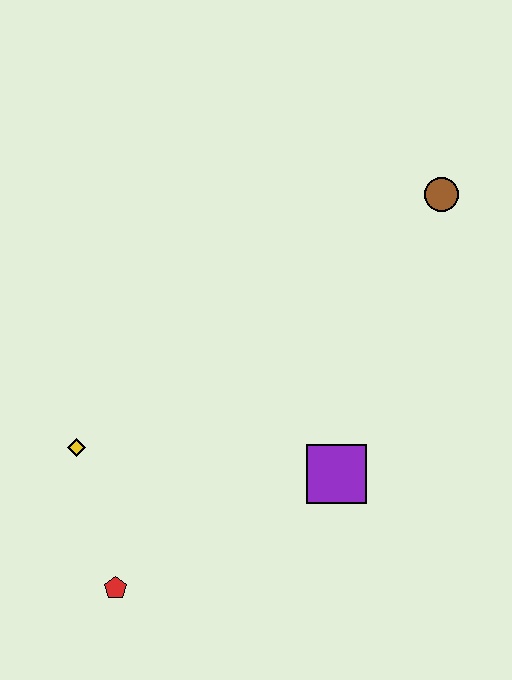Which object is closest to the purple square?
The red pentagon is closest to the purple square.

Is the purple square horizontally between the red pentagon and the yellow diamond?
No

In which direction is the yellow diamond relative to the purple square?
The yellow diamond is to the left of the purple square.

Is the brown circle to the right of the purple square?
Yes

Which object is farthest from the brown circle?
The red pentagon is farthest from the brown circle.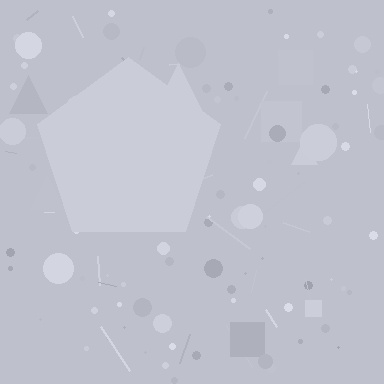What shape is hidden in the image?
A pentagon is hidden in the image.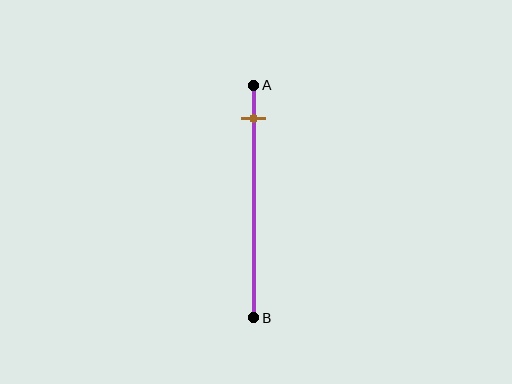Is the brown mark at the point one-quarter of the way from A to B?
No, the mark is at about 15% from A, not at the 25% one-quarter point.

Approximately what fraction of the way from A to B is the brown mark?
The brown mark is approximately 15% of the way from A to B.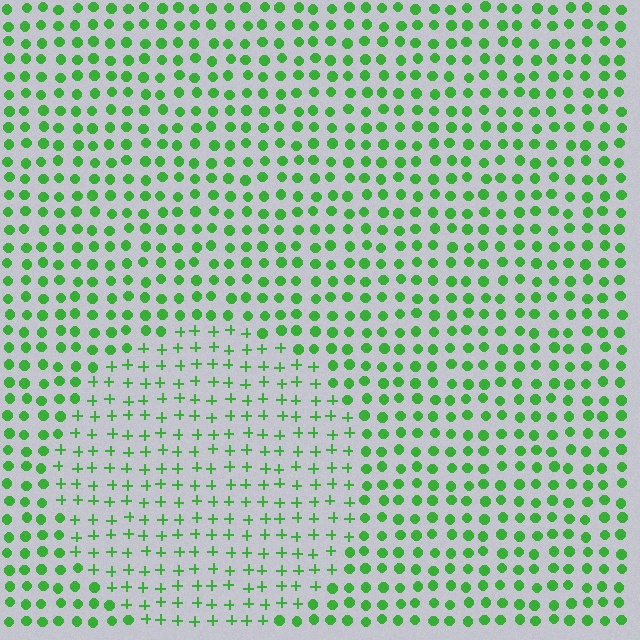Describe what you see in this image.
The image is filled with small green elements arranged in a uniform grid. A circle-shaped region contains plus signs, while the surrounding area contains circles. The boundary is defined purely by the change in element shape.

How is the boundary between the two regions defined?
The boundary is defined by a change in element shape: plus signs inside vs. circles outside. All elements share the same color and spacing.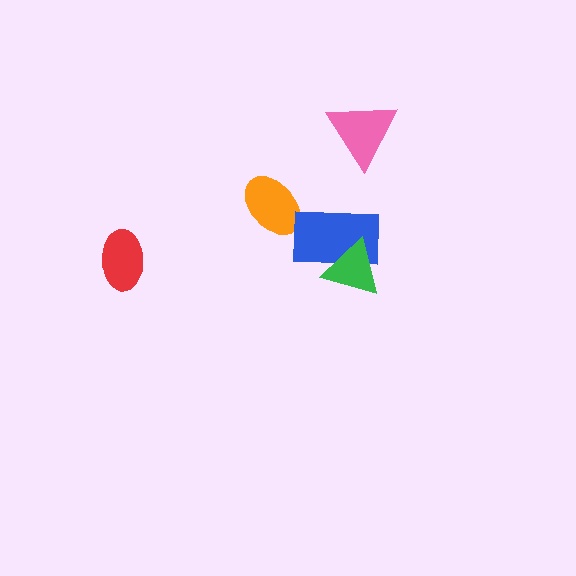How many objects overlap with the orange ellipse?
0 objects overlap with the orange ellipse.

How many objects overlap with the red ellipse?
0 objects overlap with the red ellipse.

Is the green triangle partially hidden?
No, no other shape covers it.